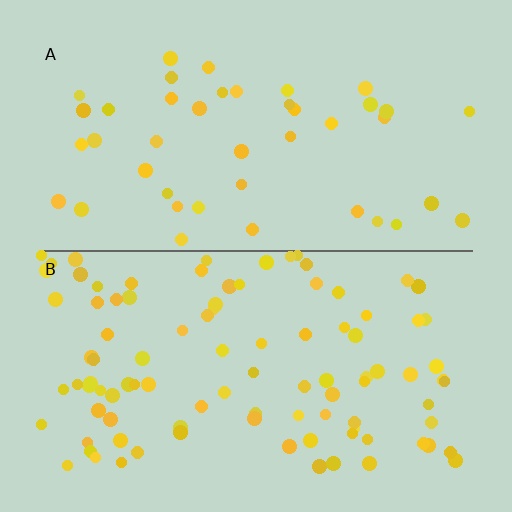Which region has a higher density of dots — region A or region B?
B (the bottom).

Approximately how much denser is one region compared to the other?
Approximately 2.3× — region B over region A.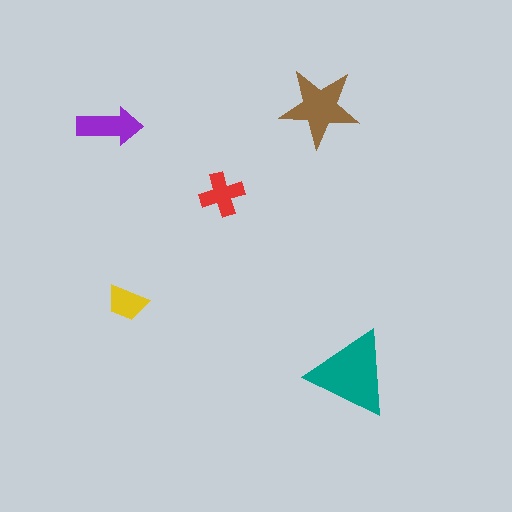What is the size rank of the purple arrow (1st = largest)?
3rd.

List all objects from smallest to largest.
The yellow trapezoid, the red cross, the purple arrow, the brown star, the teal triangle.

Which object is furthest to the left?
The purple arrow is leftmost.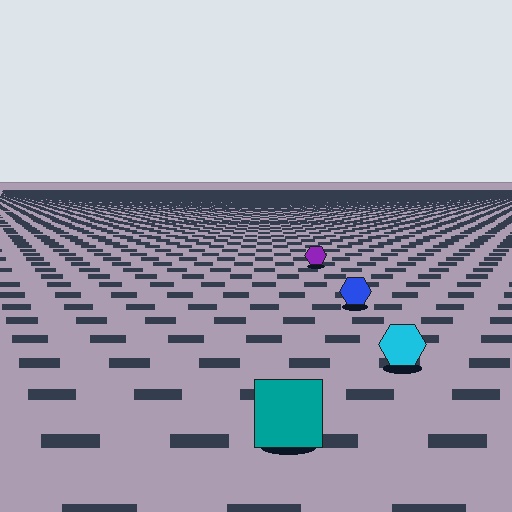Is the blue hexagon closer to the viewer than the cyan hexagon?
No. The cyan hexagon is closer — you can tell from the texture gradient: the ground texture is coarser near it.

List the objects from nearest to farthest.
From nearest to farthest: the teal square, the cyan hexagon, the blue hexagon, the purple hexagon.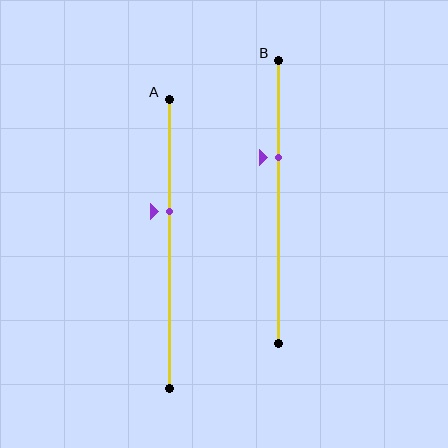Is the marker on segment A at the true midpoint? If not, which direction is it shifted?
No, the marker on segment A is shifted upward by about 11% of the segment length.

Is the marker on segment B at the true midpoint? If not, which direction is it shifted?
No, the marker on segment B is shifted upward by about 16% of the segment length.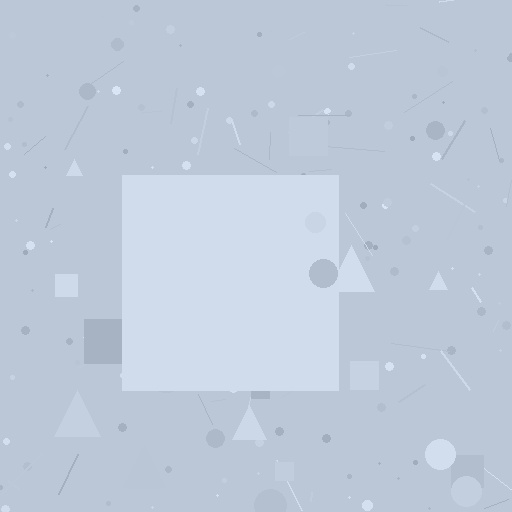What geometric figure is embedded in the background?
A square is embedded in the background.